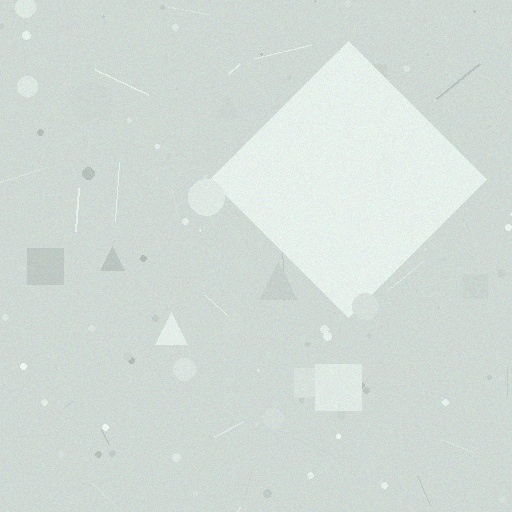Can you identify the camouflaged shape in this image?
The camouflaged shape is a diamond.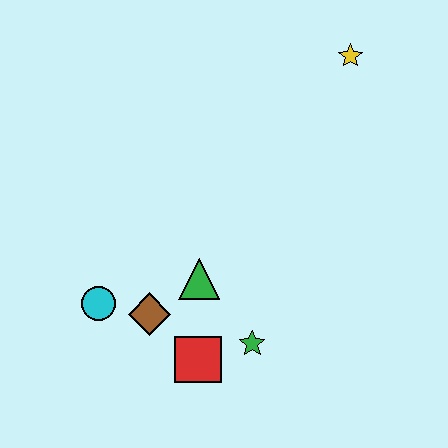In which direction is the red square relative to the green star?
The red square is to the left of the green star.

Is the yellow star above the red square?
Yes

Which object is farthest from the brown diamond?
The yellow star is farthest from the brown diamond.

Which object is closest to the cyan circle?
The brown diamond is closest to the cyan circle.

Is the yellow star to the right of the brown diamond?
Yes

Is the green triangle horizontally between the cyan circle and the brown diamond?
No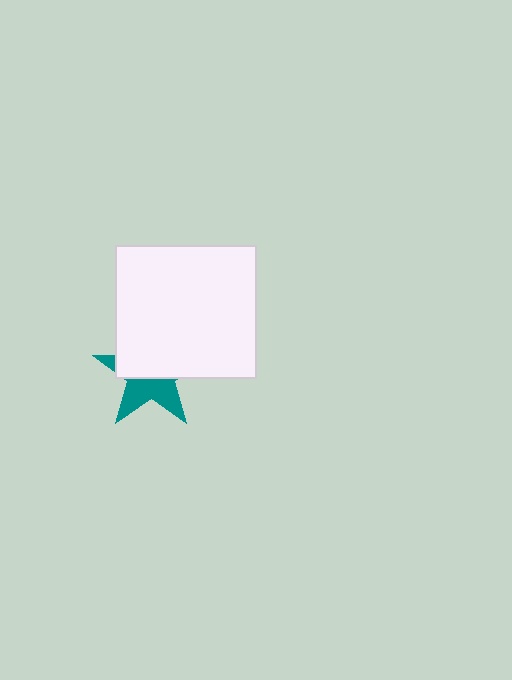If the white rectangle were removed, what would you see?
You would see the complete teal star.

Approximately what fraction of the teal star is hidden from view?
Roughly 56% of the teal star is hidden behind the white rectangle.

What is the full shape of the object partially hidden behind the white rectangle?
The partially hidden object is a teal star.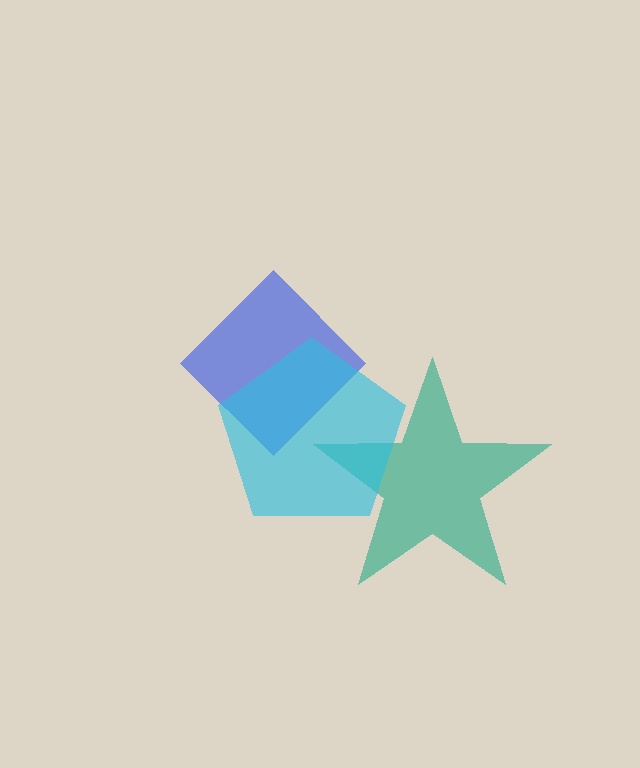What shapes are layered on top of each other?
The layered shapes are: a blue diamond, a teal star, a cyan pentagon.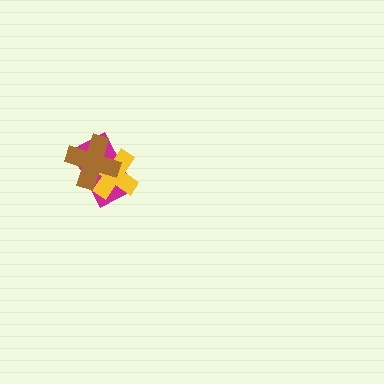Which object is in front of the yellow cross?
The brown cross is in front of the yellow cross.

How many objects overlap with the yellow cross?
2 objects overlap with the yellow cross.